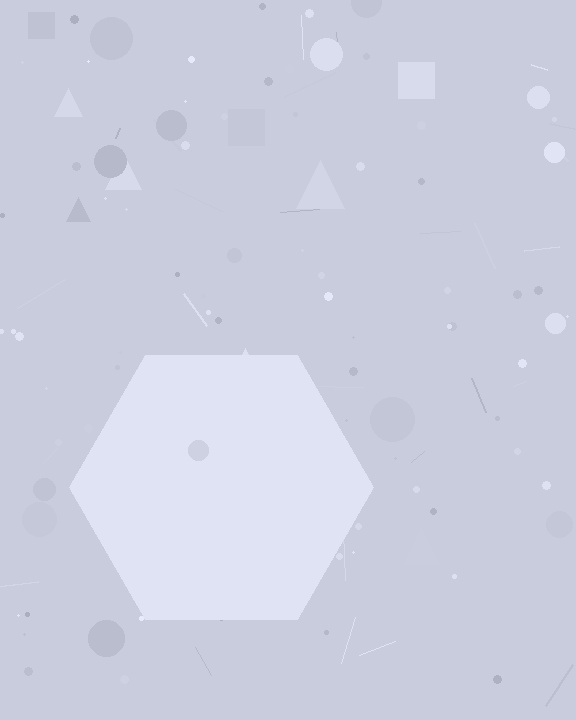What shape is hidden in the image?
A hexagon is hidden in the image.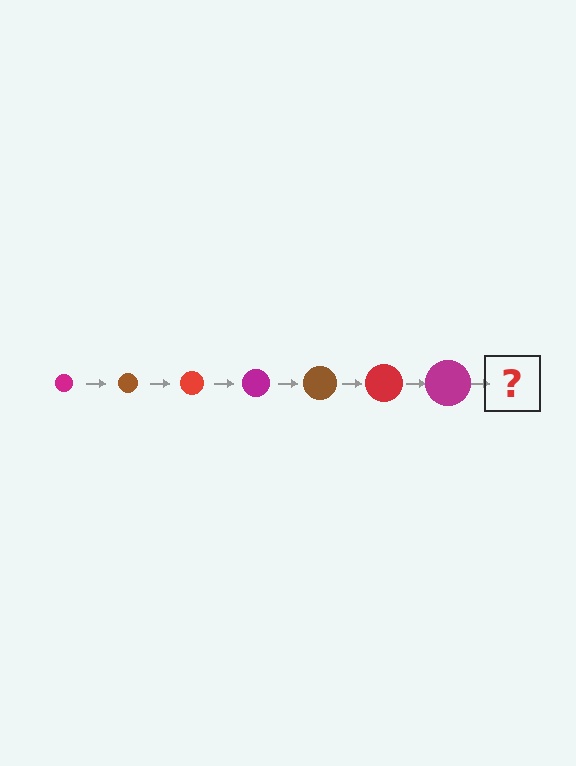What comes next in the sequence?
The next element should be a brown circle, larger than the previous one.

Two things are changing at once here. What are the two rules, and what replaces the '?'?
The two rules are that the circle grows larger each step and the color cycles through magenta, brown, and red. The '?' should be a brown circle, larger than the previous one.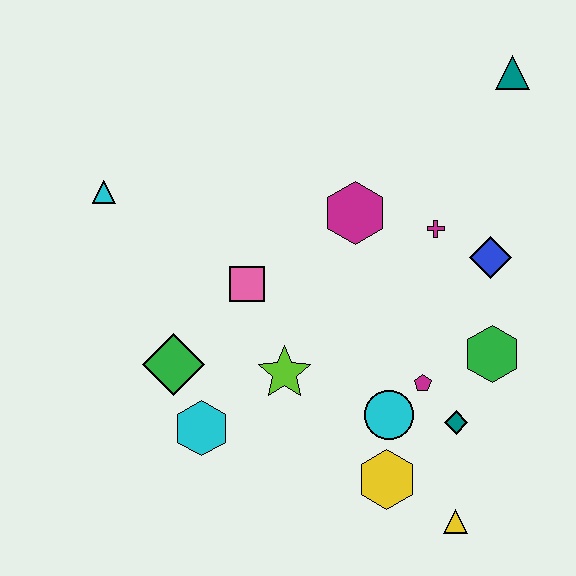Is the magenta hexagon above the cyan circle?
Yes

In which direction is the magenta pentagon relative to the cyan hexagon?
The magenta pentagon is to the right of the cyan hexagon.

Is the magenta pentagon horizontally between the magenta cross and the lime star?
Yes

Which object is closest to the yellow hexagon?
The cyan circle is closest to the yellow hexagon.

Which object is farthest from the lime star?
The teal triangle is farthest from the lime star.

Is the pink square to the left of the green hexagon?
Yes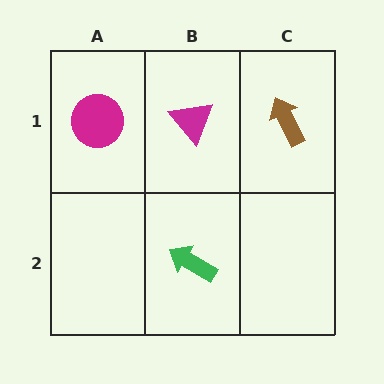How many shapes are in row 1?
3 shapes.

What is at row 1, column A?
A magenta circle.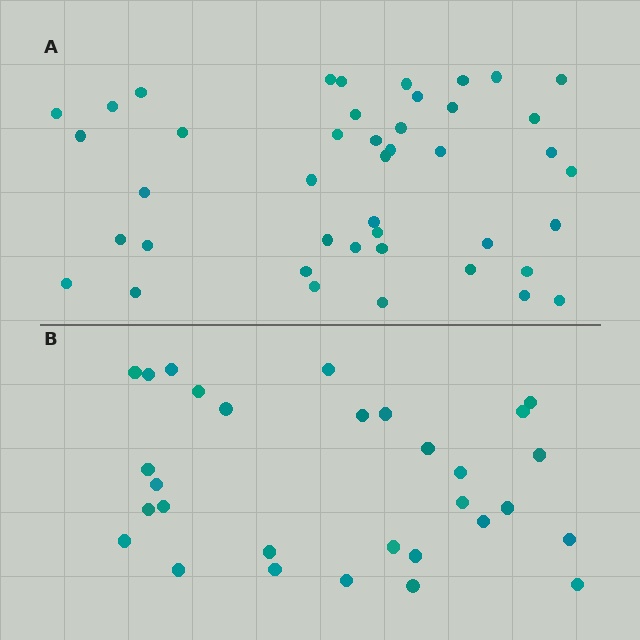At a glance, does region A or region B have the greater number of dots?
Region A (the top region) has more dots.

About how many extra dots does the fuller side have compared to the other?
Region A has approximately 15 more dots than region B.